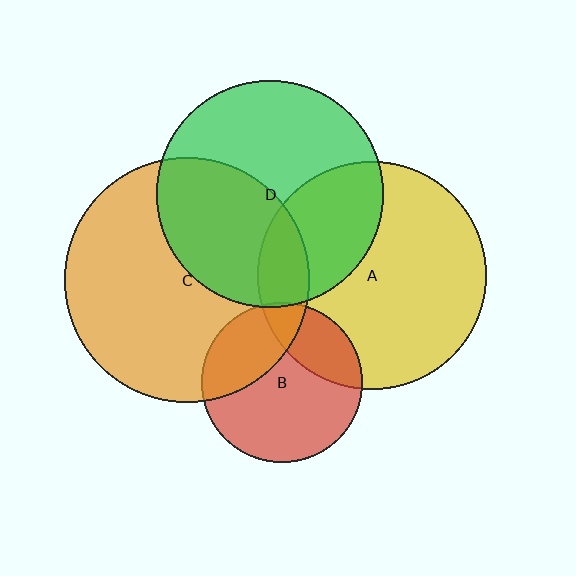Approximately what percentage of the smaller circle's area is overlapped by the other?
Approximately 30%.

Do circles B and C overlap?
Yes.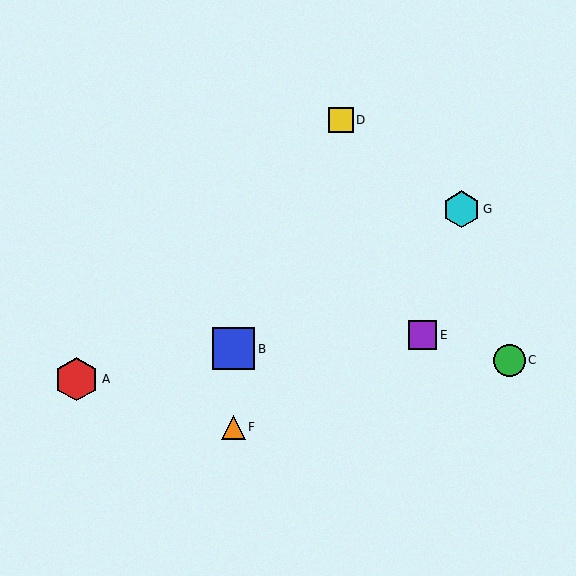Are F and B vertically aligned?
Yes, both are at x≈234.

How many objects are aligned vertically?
2 objects (B, F) are aligned vertically.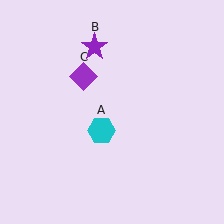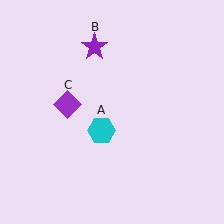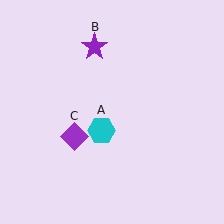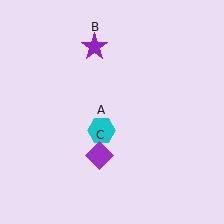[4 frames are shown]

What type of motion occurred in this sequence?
The purple diamond (object C) rotated counterclockwise around the center of the scene.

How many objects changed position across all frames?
1 object changed position: purple diamond (object C).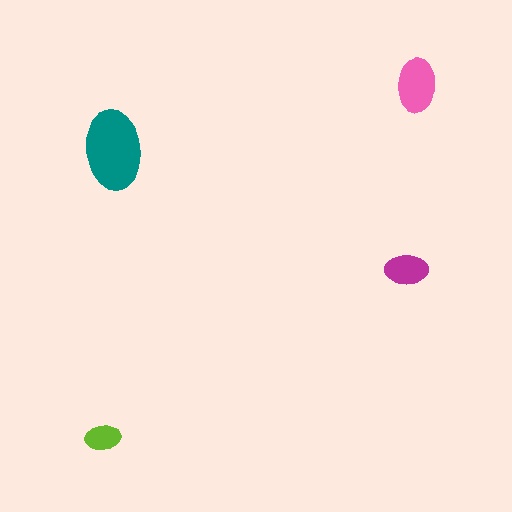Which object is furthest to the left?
The lime ellipse is leftmost.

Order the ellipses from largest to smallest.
the teal one, the pink one, the magenta one, the lime one.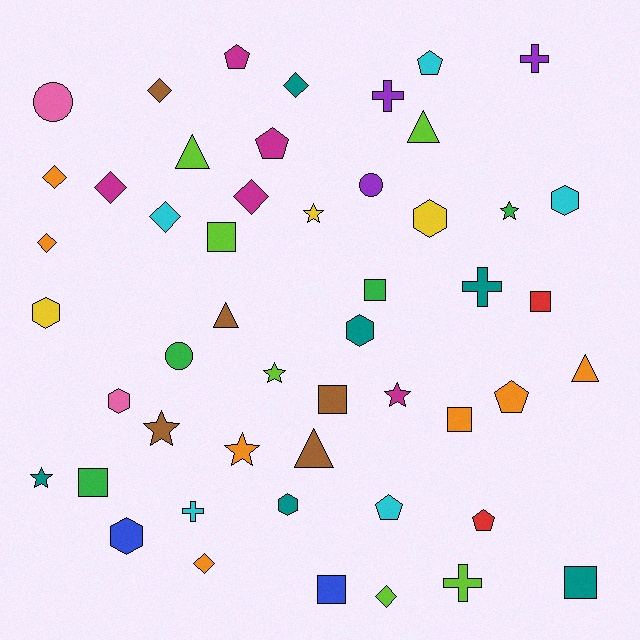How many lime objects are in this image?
There are 6 lime objects.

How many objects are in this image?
There are 50 objects.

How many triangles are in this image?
There are 5 triangles.